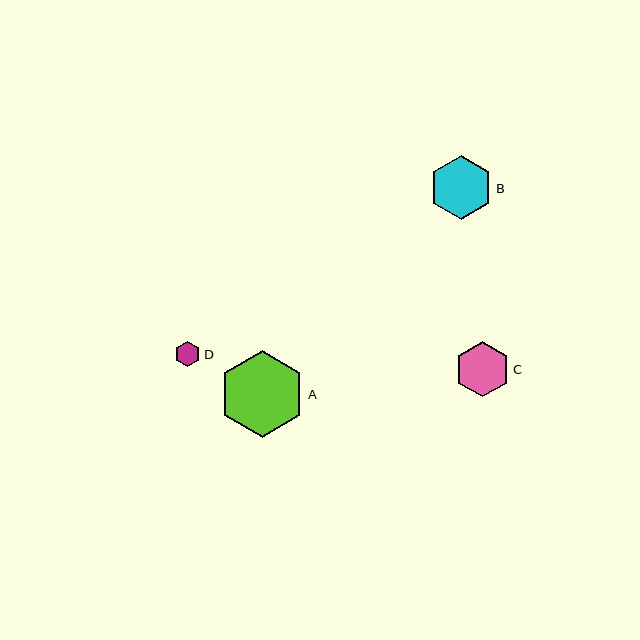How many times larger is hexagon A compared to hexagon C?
Hexagon A is approximately 1.6 times the size of hexagon C.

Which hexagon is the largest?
Hexagon A is the largest with a size of approximately 87 pixels.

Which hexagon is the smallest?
Hexagon D is the smallest with a size of approximately 25 pixels.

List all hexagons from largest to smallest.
From largest to smallest: A, B, C, D.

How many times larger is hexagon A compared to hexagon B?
Hexagon A is approximately 1.4 times the size of hexagon B.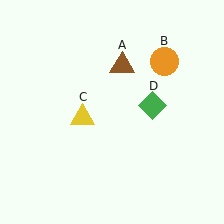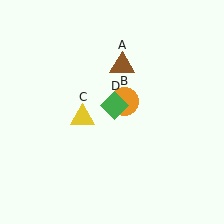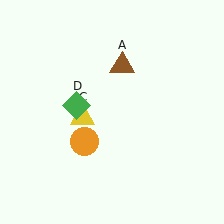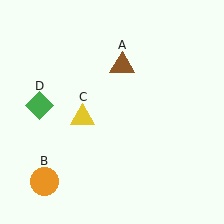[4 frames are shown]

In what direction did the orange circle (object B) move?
The orange circle (object B) moved down and to the left.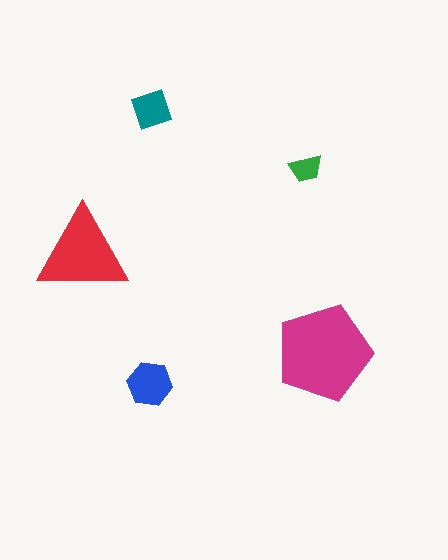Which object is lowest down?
The blue hexagon is bottommost.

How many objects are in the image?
There are 5 objects in the image.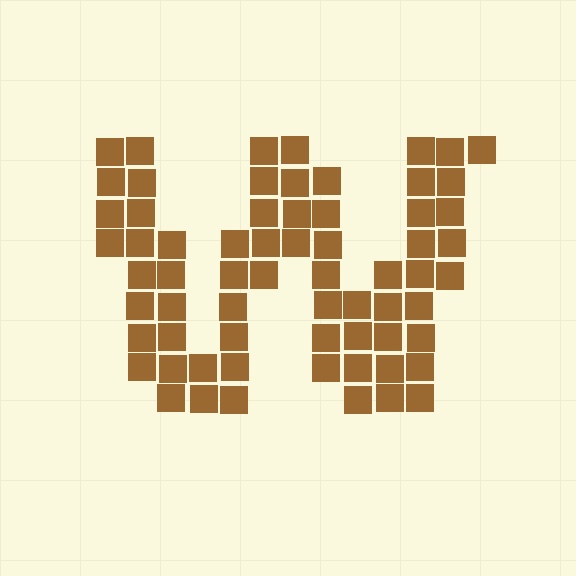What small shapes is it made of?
It is made of small squares.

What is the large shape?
The large shape is the letter W.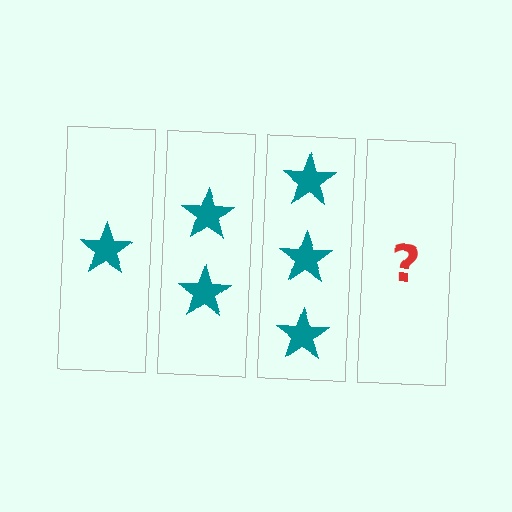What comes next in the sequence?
The next element should be 4 stars.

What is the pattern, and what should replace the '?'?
The pattern is that each step adds one more star. The '?' should be 4 stars.